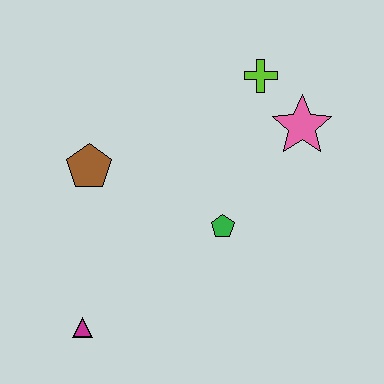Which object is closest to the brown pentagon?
The green pentagon is closest to the brown pentagon.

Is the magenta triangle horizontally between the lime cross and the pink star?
No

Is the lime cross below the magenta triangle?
No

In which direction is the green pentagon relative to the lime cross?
The green pentagon is below the lime cross.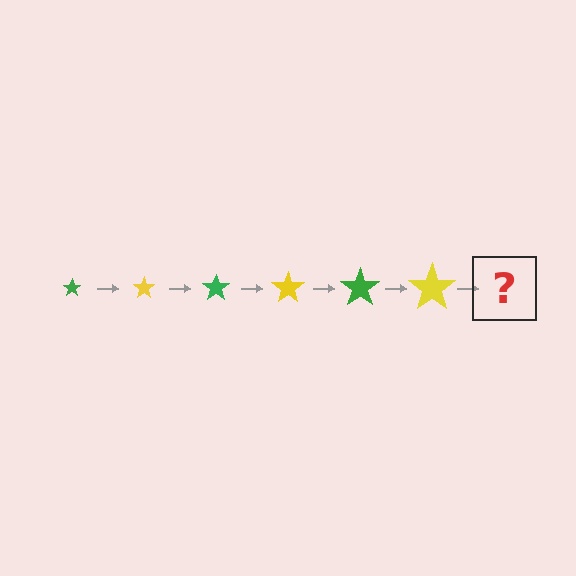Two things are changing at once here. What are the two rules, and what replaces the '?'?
The two rules are that the star grows larger each step and the color cycles through green and yellow. The '?' should be a green star, larger than the previous one.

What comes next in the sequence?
The next element should be a green star, larger than the previous one.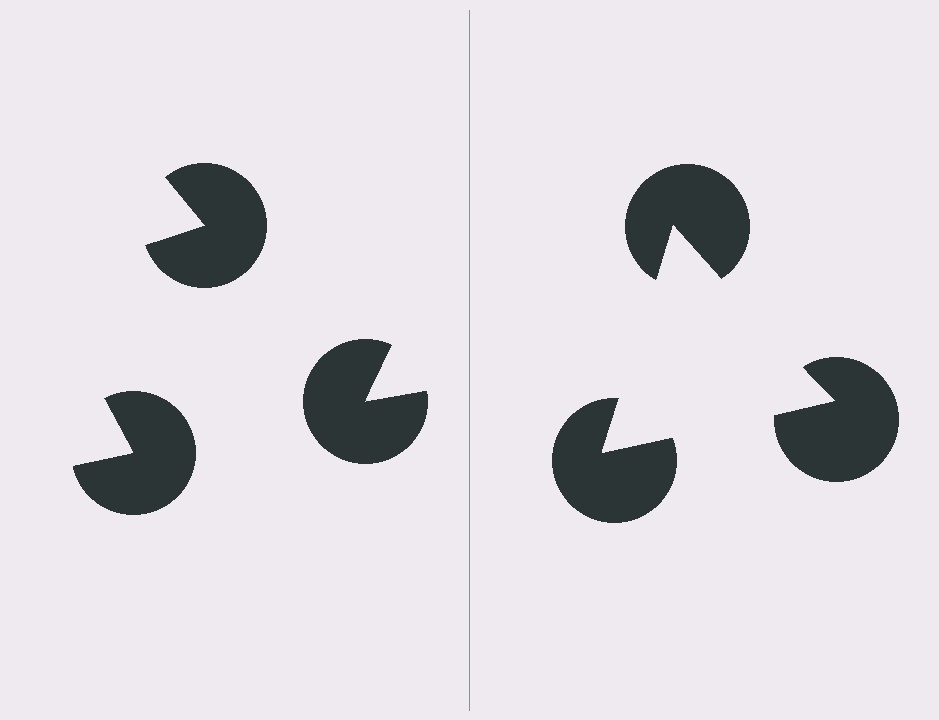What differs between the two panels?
The pac-man discs are positioned identically on both sides; only the wedge orientations differ. On the right they align to a triangle; on the left they are misaligned.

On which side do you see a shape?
An illusory triangle appears on the right side. On the left side the wedge cuts are rotated, so no coherent shape forms.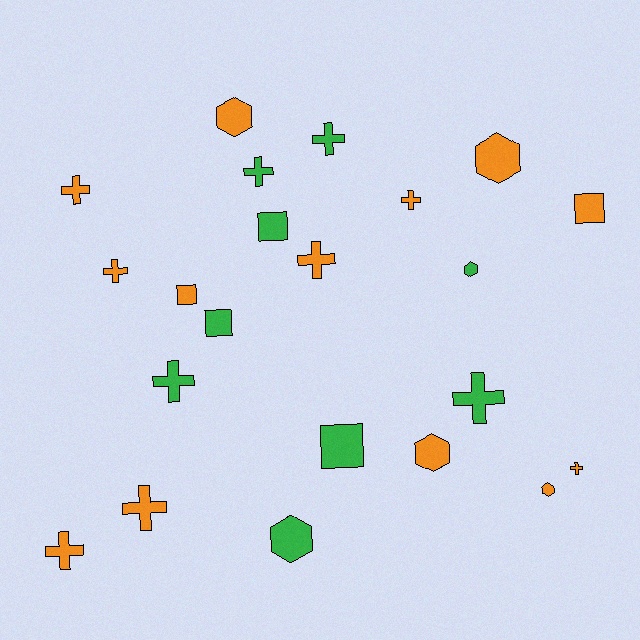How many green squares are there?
There are 3 green squares.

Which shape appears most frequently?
Cross, with 11 objects.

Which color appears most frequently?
Orange, with 13 objects.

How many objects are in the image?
There are 22 objects.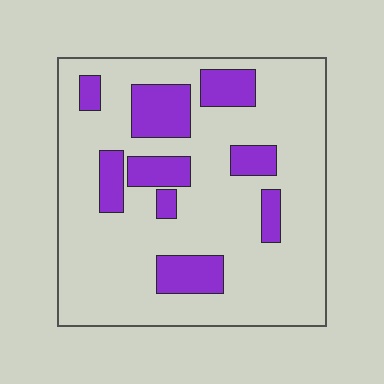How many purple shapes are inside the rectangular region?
9.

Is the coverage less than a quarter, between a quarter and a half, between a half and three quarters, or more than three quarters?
Less than a quarter.